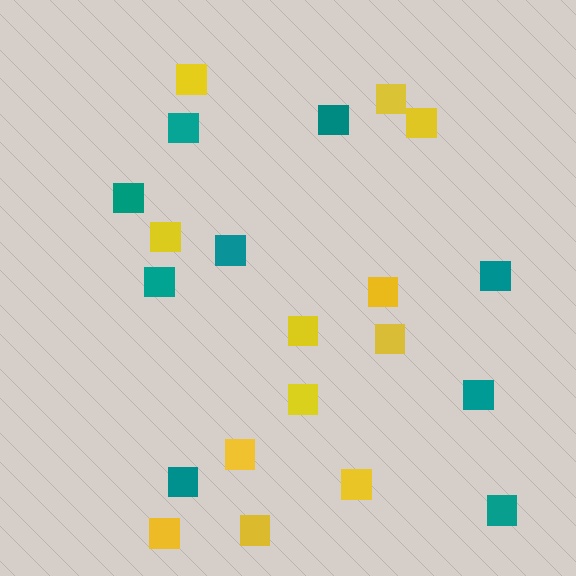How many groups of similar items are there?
There are 2 groups: one group of teal squares (9) and one group of yellow squares (12).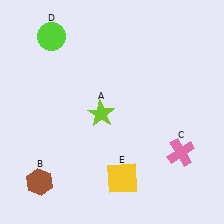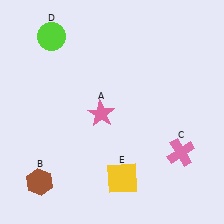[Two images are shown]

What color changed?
The star (A) changed from lime in Image 1 to pink in Image 2.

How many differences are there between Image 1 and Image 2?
There is 1 difference between the two images.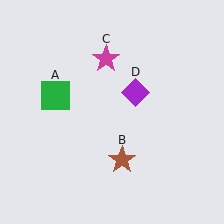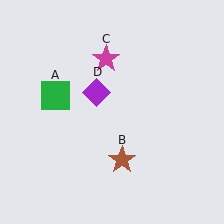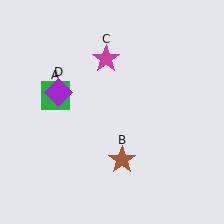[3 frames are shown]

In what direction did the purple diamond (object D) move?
The purple diamond (object D) moved left.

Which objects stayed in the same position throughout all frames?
Green square (object A) and brown star (object B) and magenta star (object C) remained stationary.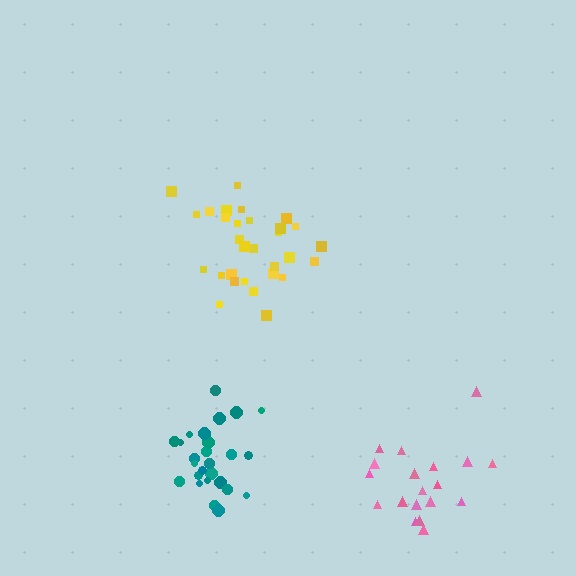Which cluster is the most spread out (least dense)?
Pink.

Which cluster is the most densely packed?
Teal.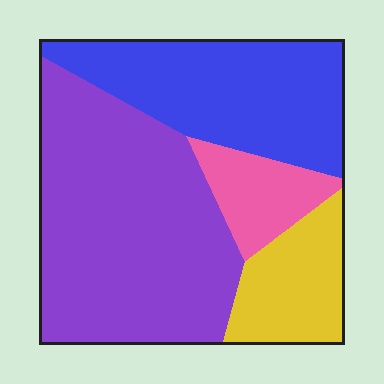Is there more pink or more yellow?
Yellow.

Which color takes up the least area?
Pink, at roughly 10%.